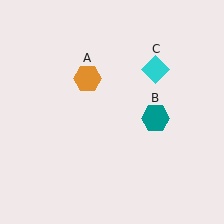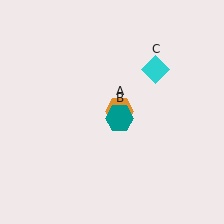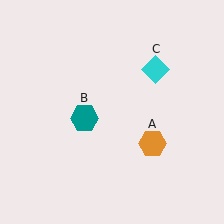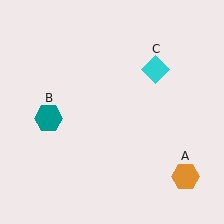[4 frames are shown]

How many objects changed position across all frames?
2 objects changed position: orange hexagon (object A), teal hexagon (object B).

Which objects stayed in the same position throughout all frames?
Cyan diamond (object C) remained stationary.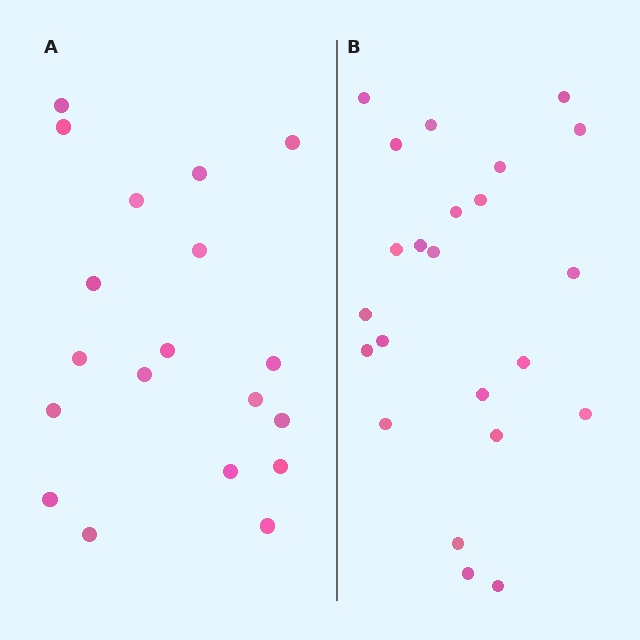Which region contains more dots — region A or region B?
Region B (the right region) has more dots.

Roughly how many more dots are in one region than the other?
Region B has about 4 more dots than region A.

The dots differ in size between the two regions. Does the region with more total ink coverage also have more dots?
No. Region A has more total ink coverage because its dots are larger, but region B actually contains more individual dots. Total area can be misleading — the number of items is what matters here.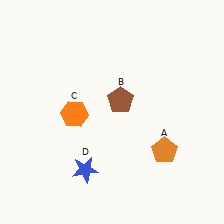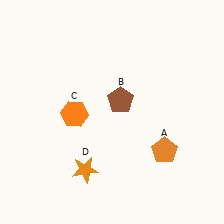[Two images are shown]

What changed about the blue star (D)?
In Image 1, D is blue. In Image 2, it changed to orange.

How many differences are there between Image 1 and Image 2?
There is 1 difference between the two images.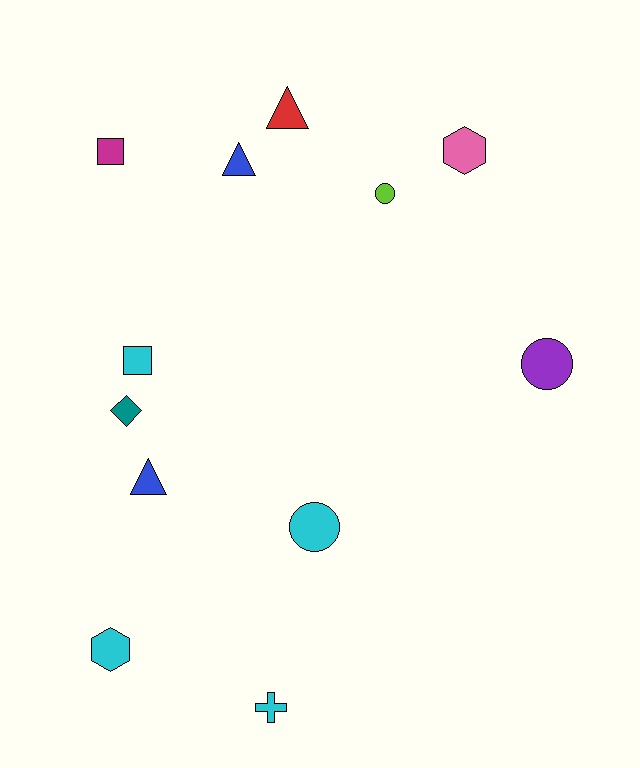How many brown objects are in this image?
There are no brown objects.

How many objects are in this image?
There are 12 objects.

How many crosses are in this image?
There is 1 cross.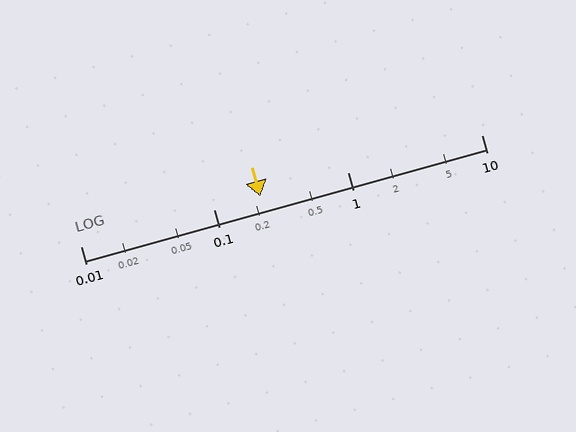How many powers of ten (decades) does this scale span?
The scale spans 3 decades, from 0.01 to 10.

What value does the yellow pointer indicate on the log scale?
The pointer indicates approximately 0.22.